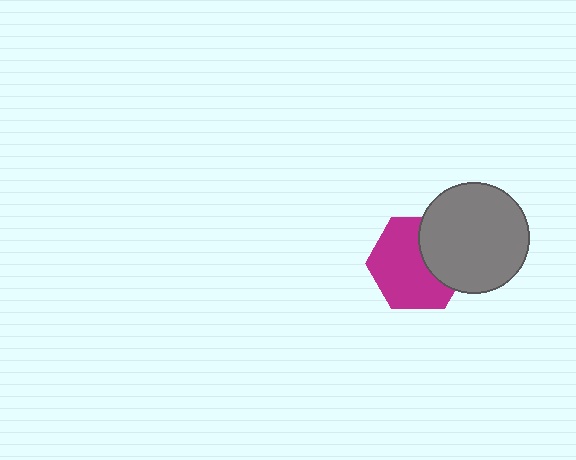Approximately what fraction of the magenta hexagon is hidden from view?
Roughly 34% of the magenta hexagon is hidden behind the gray circle.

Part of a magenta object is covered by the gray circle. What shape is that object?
It is a hexagon.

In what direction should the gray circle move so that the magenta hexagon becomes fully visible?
The gray circle should move right. That is the shortest direction to clear the overlap and leave the magenta hexagon fully visible.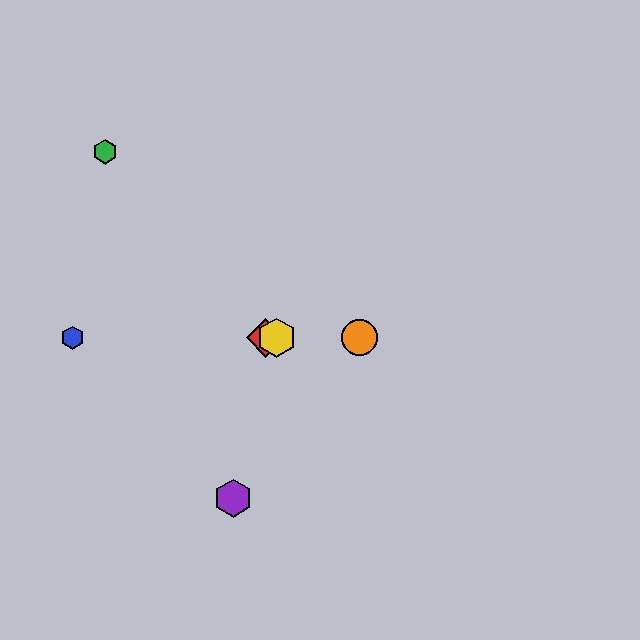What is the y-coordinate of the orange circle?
The orange circle is at y≈338.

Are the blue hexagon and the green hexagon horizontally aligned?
No, the blue hexagon is at y≈338 and the green hexagon is at y≈152.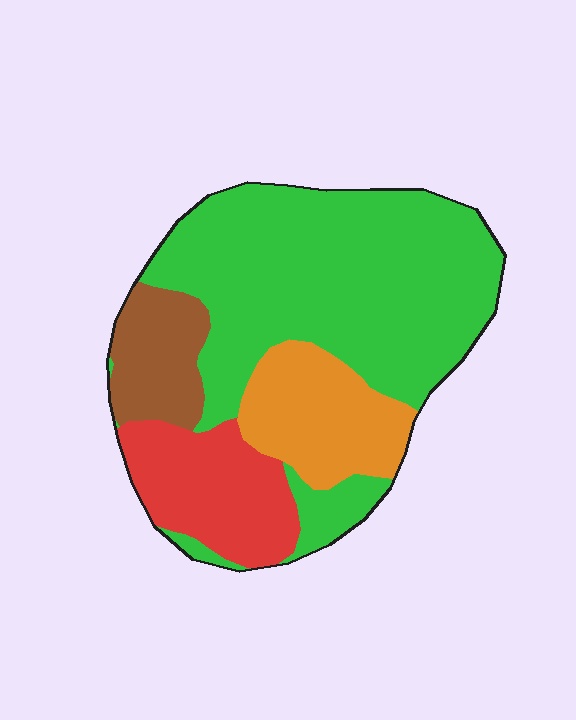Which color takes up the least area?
Brown, at roughly 10%.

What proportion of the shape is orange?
Orange covers 16% of the shape.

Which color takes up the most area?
Green, at roughly 55%.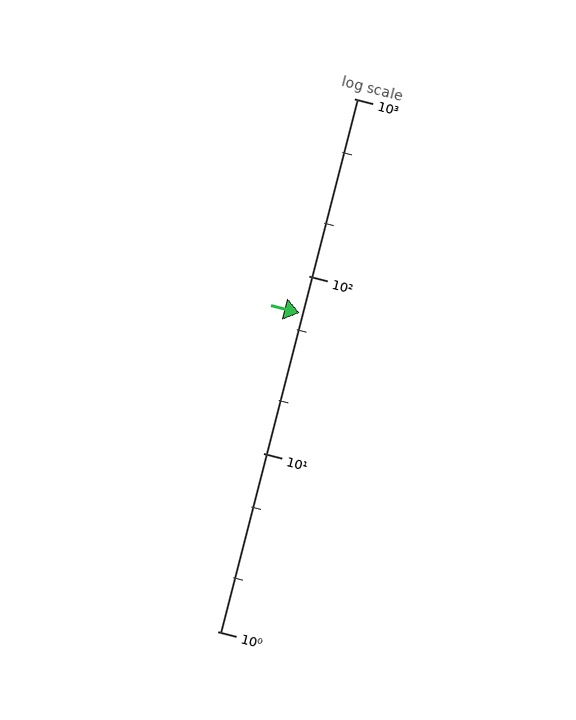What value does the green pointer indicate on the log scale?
The pointer indicates approximately 62.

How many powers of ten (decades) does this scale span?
The scale spans 3 decades, from 1 to 1000.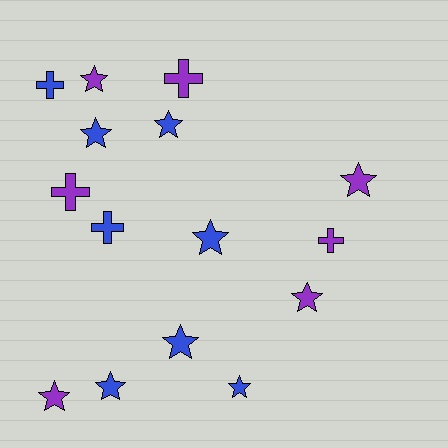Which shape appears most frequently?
Star, with 10 objects.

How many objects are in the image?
There are 15 objects.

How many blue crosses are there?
There are 2 blue crosses.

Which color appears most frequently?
Blue, with 8 objects.